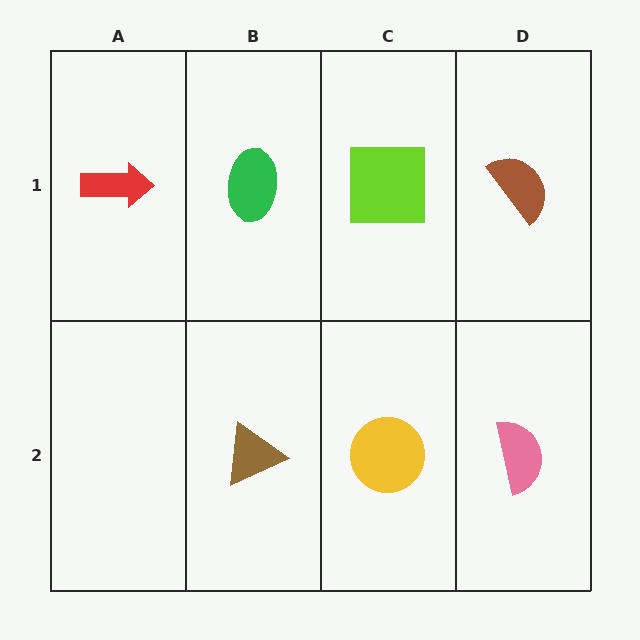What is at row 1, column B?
A green ellipse.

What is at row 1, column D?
A brown semicircle.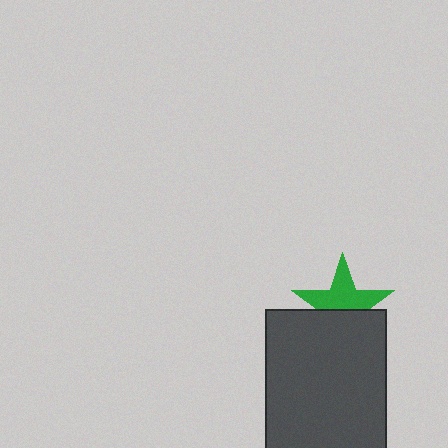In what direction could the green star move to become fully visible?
The green star could move up. That would shift it out from behind the dark gray rectangle entirely.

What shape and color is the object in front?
The object in front is a dark gray rectangle.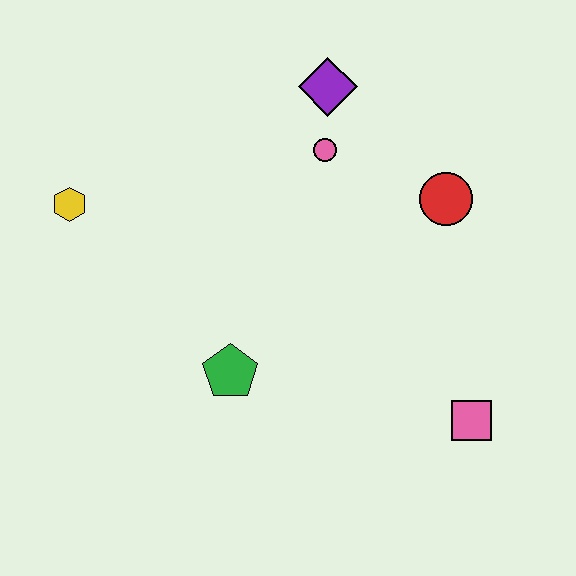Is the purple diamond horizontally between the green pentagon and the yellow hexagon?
No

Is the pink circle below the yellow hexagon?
No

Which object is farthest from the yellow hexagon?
The pink square is farthest from the yellow hexagon.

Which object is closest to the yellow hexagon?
The green pentagon is closest to the yellow hexagon.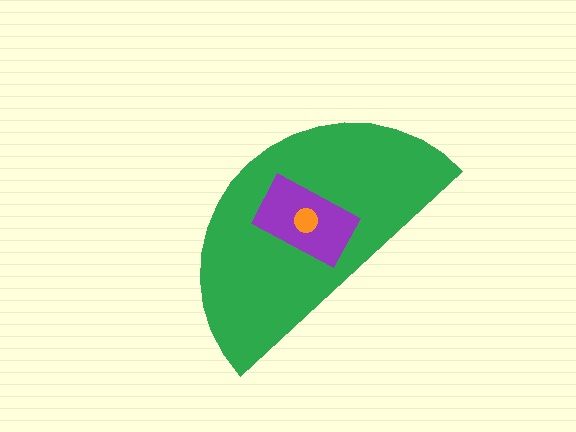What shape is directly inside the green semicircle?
The purple rectangle.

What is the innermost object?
The orange circle.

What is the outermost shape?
The green semicircle.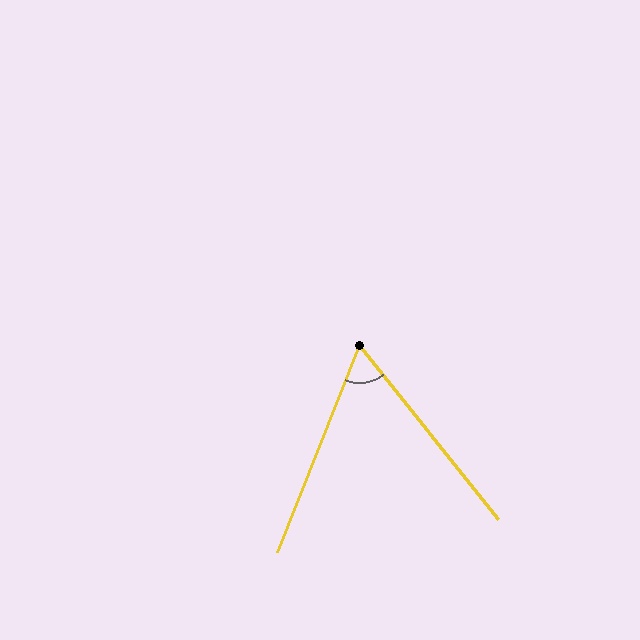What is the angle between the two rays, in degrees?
Approximately 60 degrees.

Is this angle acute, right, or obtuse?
It is acute.